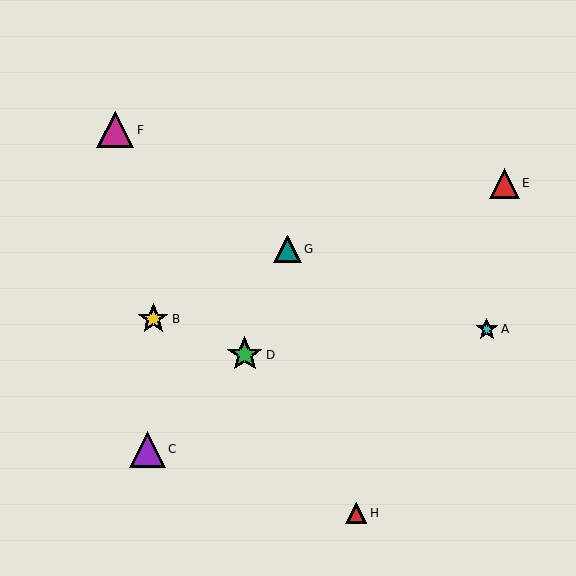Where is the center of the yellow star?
The center of the yellow star is at (153, 319).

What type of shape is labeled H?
Shape H is a red triangle.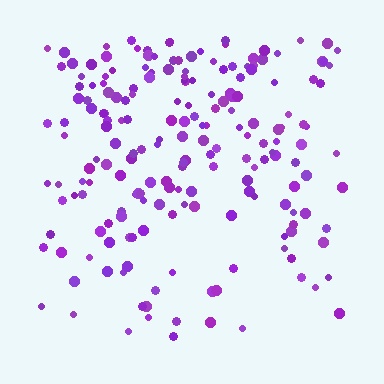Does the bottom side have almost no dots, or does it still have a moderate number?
Still a moderate number, just noticeably fewer than the top.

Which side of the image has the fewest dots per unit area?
The bottom.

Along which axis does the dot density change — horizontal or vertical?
Vertical.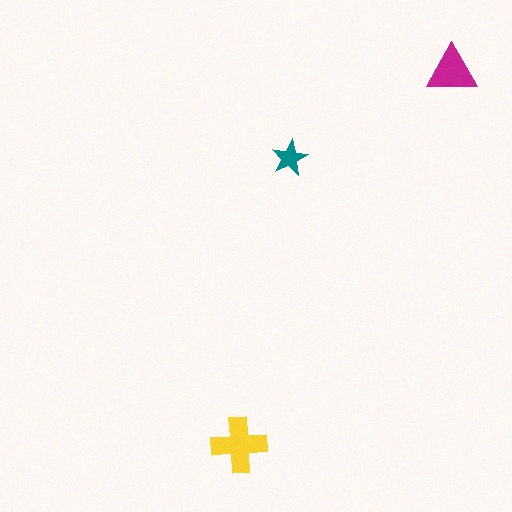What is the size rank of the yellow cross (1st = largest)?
1st.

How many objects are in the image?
There are 3 objects in the image.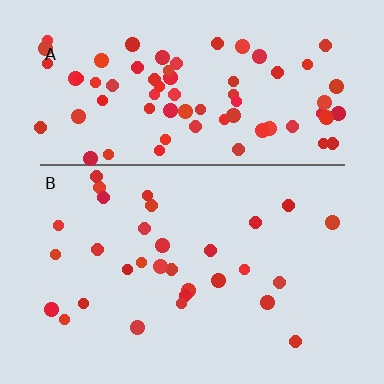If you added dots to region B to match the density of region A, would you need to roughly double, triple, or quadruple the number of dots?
Approximately double.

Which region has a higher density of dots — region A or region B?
A (the top).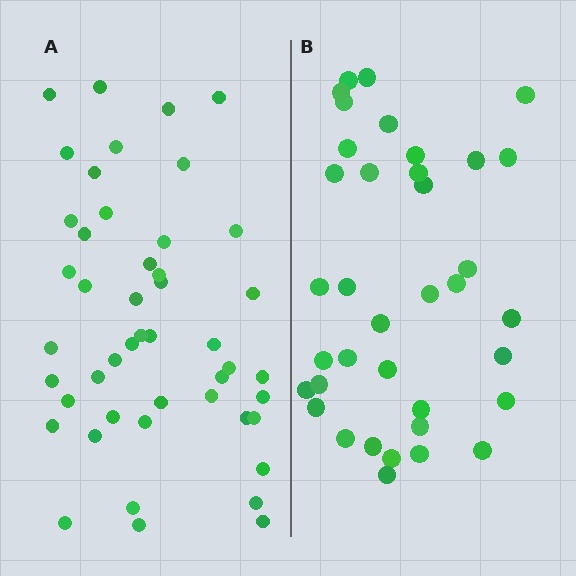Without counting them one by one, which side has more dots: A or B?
Region A (the left region) has more dots.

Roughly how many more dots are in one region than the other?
Region A has roughly 10 or so more dots than region B.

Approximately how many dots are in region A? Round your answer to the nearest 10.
About 50 dots. (The exact count is 47, which rounds to 50.)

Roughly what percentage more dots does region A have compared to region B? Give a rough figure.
About 25% more.